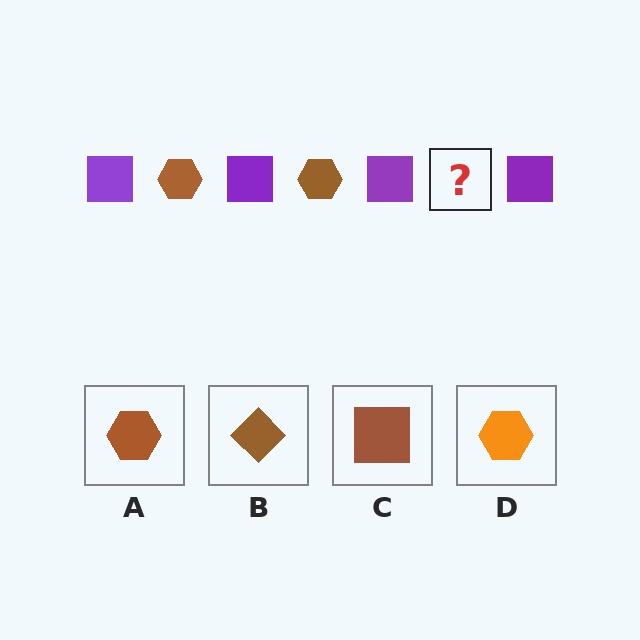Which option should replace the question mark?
Option A.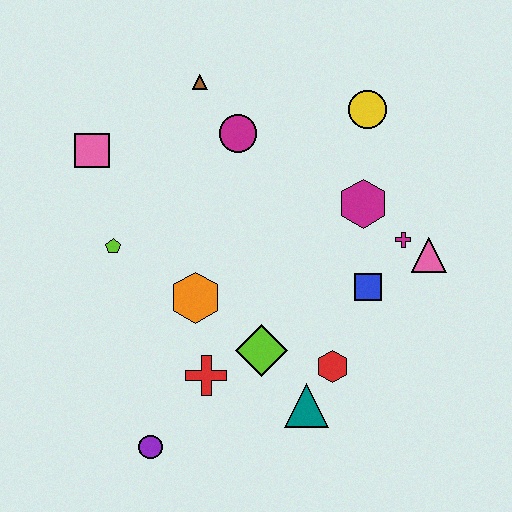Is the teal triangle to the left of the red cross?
No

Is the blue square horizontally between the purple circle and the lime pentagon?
No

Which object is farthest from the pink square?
The pink triangle is farthest from the pink square.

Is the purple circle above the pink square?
No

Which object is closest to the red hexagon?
The teal triangle is closest to the red hexagon.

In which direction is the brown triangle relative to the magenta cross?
The brown triangle is to the left of the magenta cross.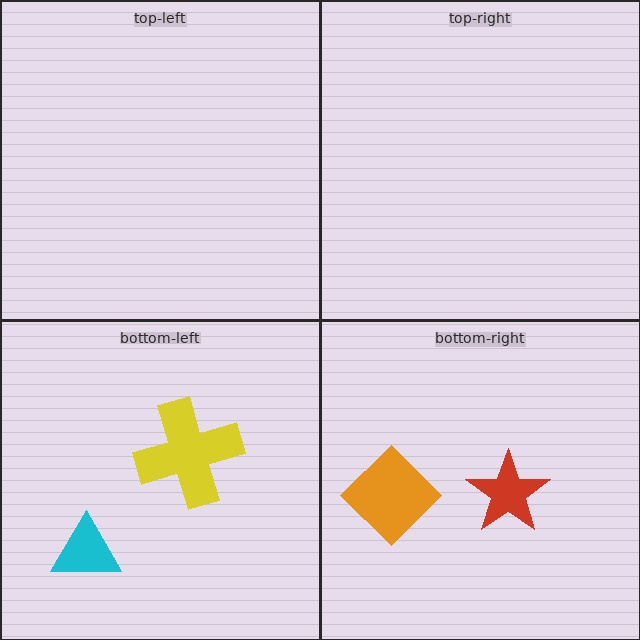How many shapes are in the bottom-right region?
2.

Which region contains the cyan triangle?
The bottom-left region.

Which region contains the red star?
The bottom-right region.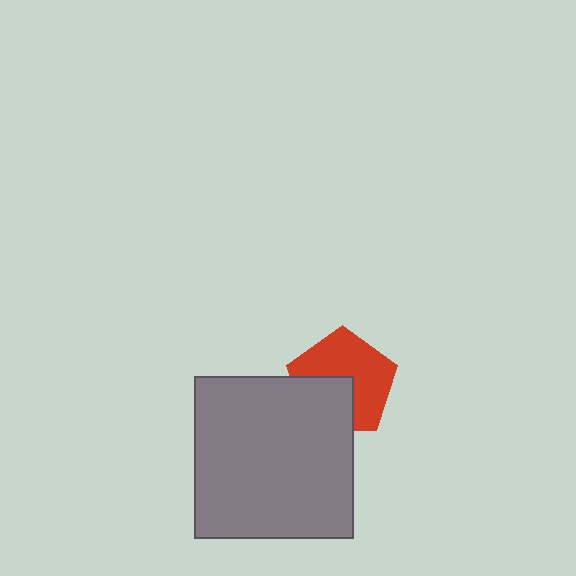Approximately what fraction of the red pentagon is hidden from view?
Roughly 37% of the red pentagon is hidden behind the gray rectangle.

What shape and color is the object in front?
The object in front is a gray rectangle.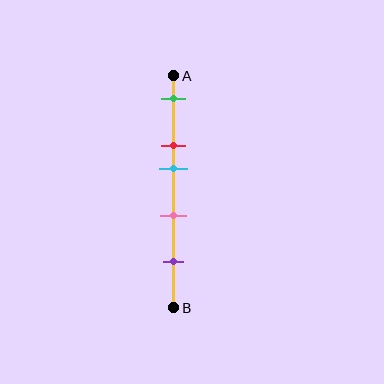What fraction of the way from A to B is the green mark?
The green mark is approximately 10% (0.1) of the way from A to B.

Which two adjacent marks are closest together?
The red and cyan marks are the closest adjacent pair.